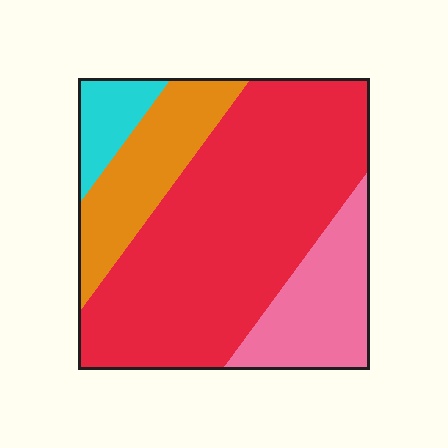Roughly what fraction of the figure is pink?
Pink takes up about one sixth (1/6) of the figure.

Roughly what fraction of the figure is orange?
Orange covers roughly 15% of the figure.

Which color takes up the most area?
Red, at roughly 60%.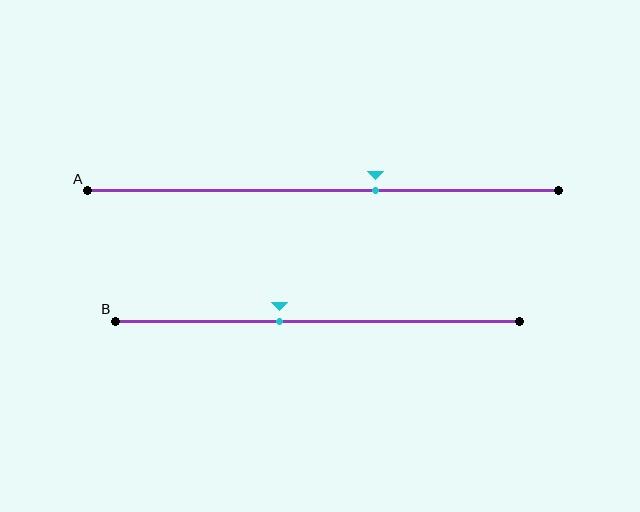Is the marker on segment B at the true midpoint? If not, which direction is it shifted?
No, the marker on segment B is shifted to the left by about 9% of the segment length.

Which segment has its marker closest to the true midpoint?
Segment B has its marker closest to the true midpoint.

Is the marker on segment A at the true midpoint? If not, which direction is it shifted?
No, the marker on segment A is shifted to the right by about 11% of the segment length.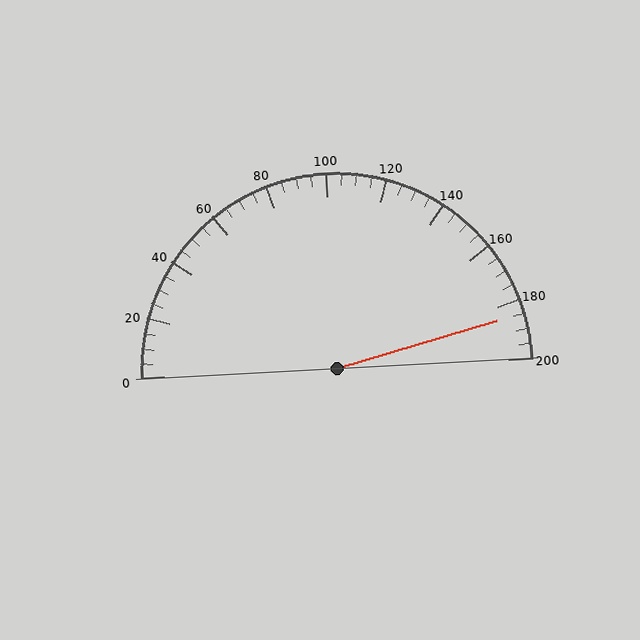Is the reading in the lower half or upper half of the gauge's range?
The reading is in the upper half of the range (0 to 200).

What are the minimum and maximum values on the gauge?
The gauge ranges from 0 to 200.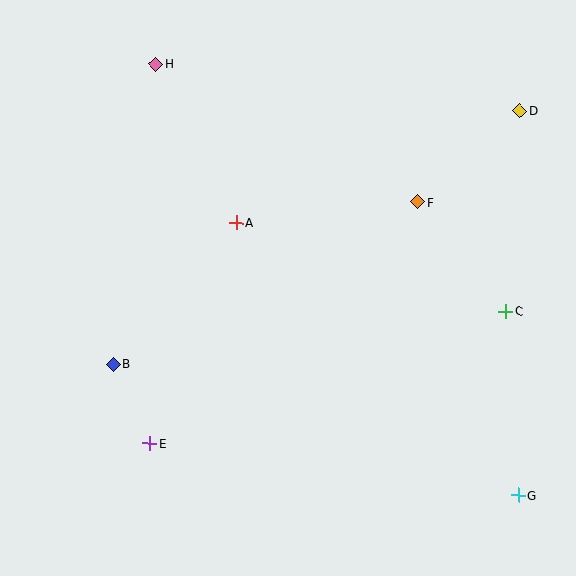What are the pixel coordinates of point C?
Point C is at (506, 312).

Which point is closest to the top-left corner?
Point H is closest to the top-left corner.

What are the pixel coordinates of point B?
Point B is at (114, 364).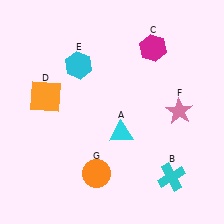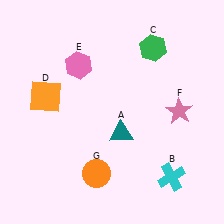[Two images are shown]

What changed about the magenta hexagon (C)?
In Image 1, C is magenta. In Image 2, it changed to green.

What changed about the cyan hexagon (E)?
In Image 1, E is cyan. In Image 2, it changed to pink.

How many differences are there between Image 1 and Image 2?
There are 3 differences between the two images.